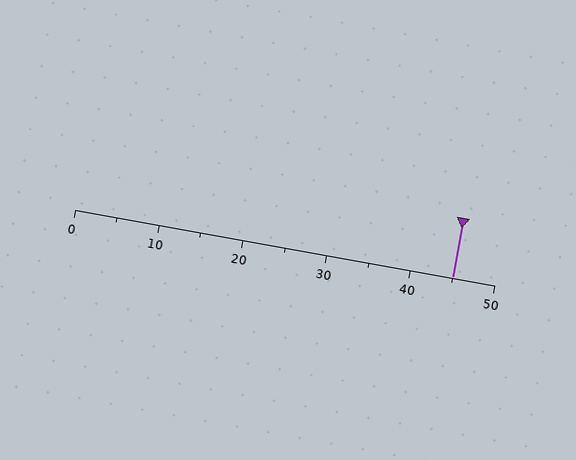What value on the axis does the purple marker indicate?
The marker indicates approximately 45.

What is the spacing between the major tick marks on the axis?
The major ticks are spaced 10 apart.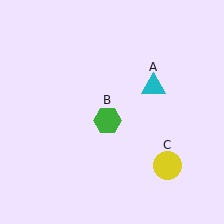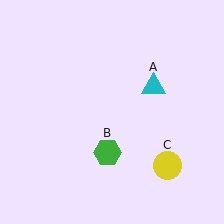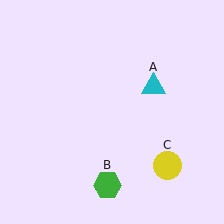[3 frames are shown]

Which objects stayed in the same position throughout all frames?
Cyan triangle (object A) and yellow circle (object C) remained stationary.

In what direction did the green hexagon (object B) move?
The green hexagon (object B) moved down.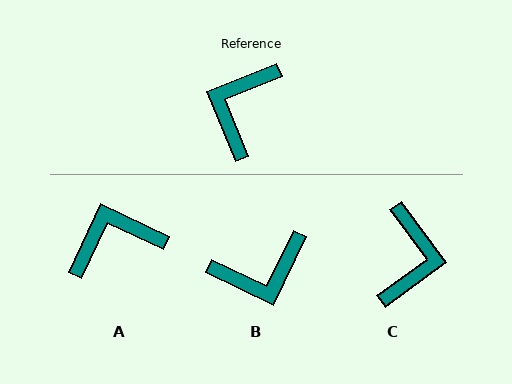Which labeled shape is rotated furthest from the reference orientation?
C, about 166 degrees away.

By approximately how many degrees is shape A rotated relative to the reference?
Approximately 48 degrees clockwise.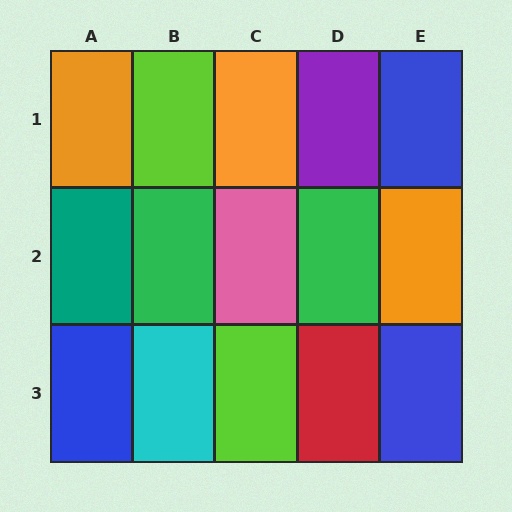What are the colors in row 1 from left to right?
Orange, lime, orange, purple, blue.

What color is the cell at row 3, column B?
Cyan.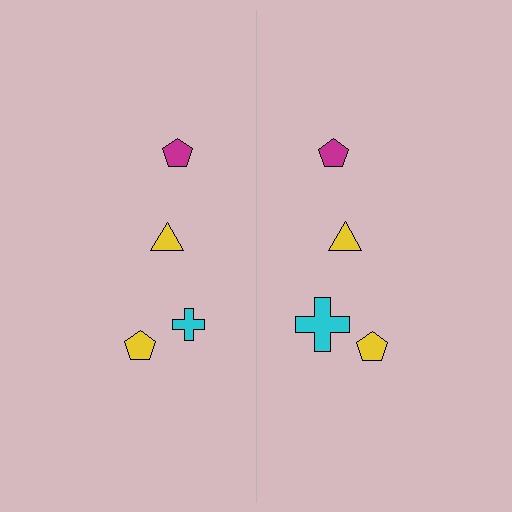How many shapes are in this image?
There are 8 shapes in this image.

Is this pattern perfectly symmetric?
No, the pattern is not perfectly symmetric. The cyan cross on the right side has a different size than its mirror counterpart.